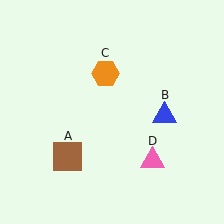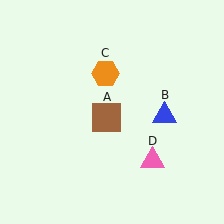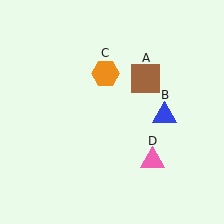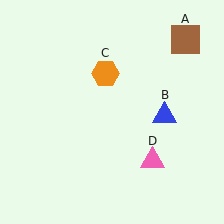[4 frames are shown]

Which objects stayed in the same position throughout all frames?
Blue triangle (object B) and orange hexagon (object C) and pink triangle (object D) remained stationary.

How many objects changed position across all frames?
1 object changed position: brown square (object A).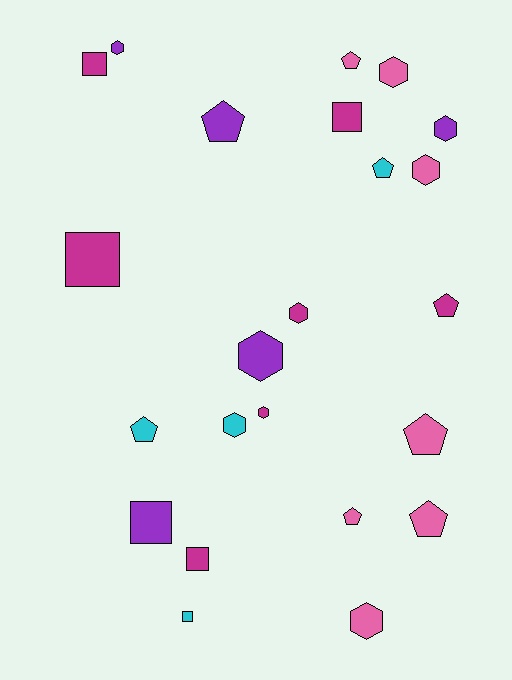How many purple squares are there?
There is 1 purple square.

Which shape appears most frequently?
Hexagon, with 9 objects.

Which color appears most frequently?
Pink, with 7 objects.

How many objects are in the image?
There are 23 objects.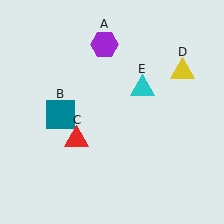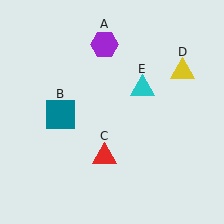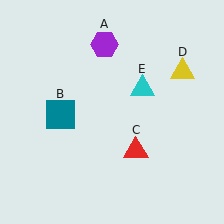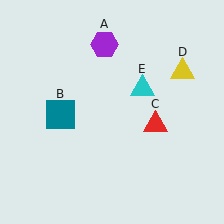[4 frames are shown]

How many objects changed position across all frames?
1 object changed position: red triangle (object C).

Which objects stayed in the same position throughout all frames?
Purple hexagon (object A) and teal square (object B) and yellow triangle (object D) and cyan triangle (object E) remained stationary.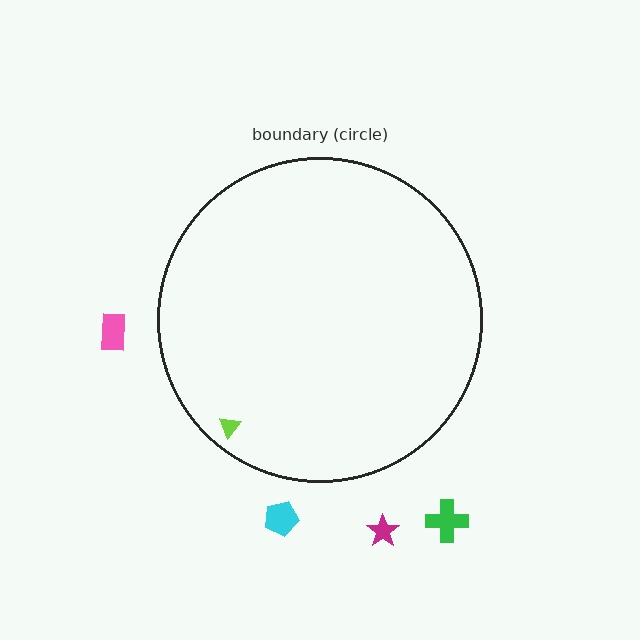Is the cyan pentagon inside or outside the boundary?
Outside.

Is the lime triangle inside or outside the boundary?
Inside.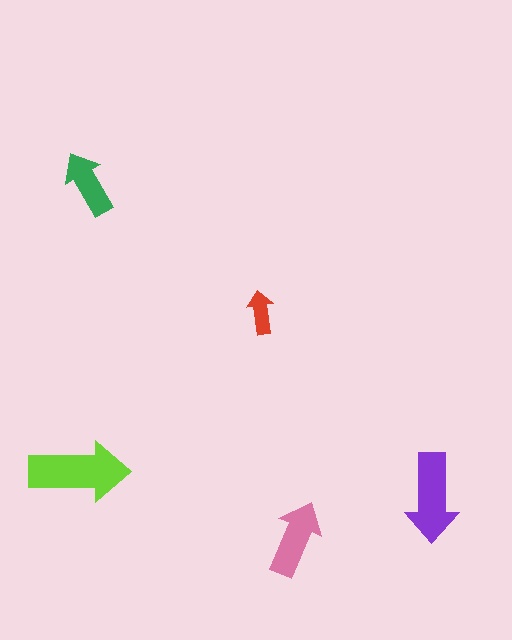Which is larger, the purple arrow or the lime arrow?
The lime one.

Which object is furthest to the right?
The purple arrow is rightmost.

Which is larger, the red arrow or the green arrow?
The green one.